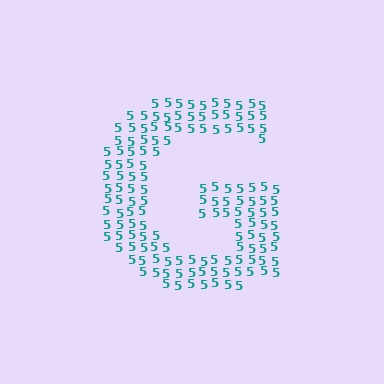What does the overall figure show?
The overall figure shows the letter G.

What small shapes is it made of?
It is made of small digit 5's.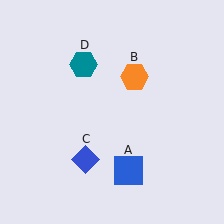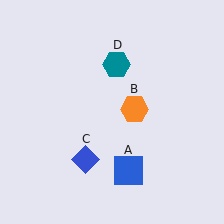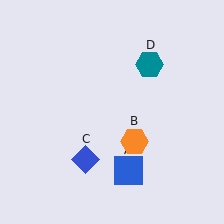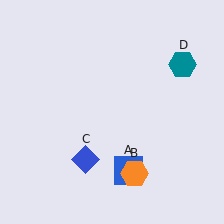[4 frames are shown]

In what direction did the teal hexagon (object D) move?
The teal hexagon (object D) moved right.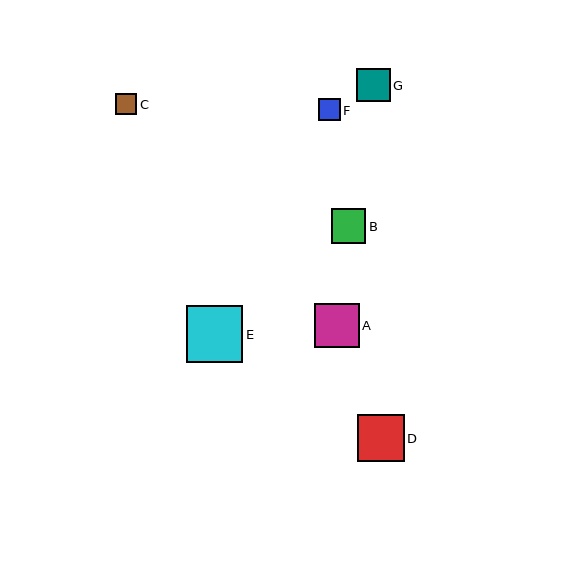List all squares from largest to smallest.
From largest to smallest: E, D, A, B, G, F, C.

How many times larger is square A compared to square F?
Square A is approximately 2.0 times the size of square F.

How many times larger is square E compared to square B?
Square E is approximately 1.6 times the size of square B.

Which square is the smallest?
Square C is the smallest with a size of approximately 21 pixels.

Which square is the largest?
Square E is the largest with a size of approximately 56 pixels.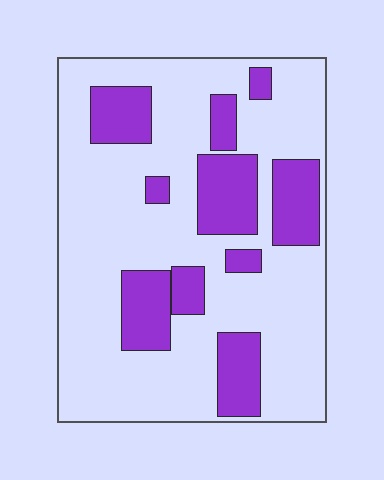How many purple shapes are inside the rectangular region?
10.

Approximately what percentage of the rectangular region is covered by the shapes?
Approximately 25%.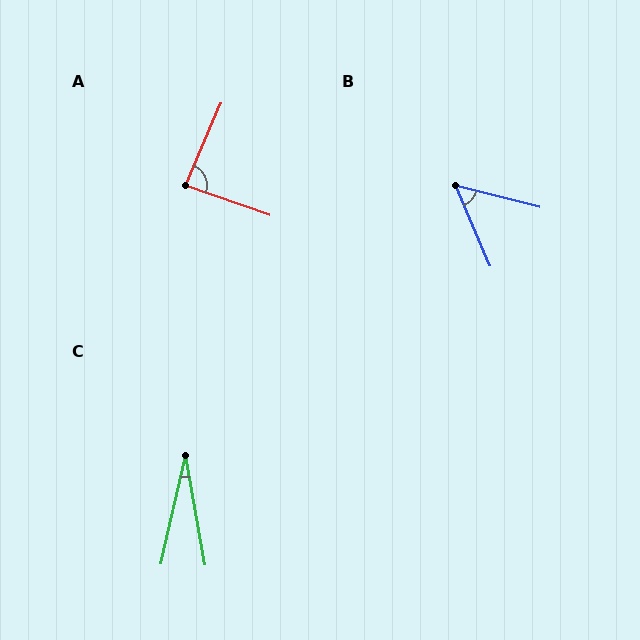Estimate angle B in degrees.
Approximately 52 degrees.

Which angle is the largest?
A, at approximately 86 degrees.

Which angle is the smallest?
C, at approximately 23 degrees.